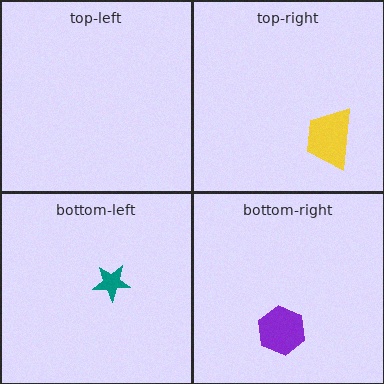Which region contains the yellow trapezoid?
The top-right region.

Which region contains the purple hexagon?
The bottom-right region.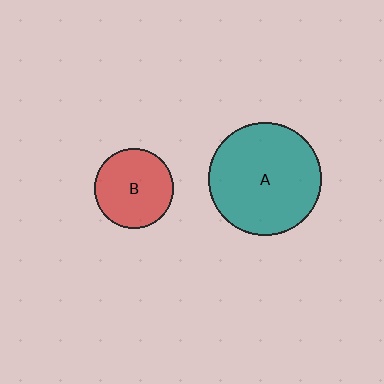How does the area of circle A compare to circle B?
Approximately 2.0 times.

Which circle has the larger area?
Circle A (teal).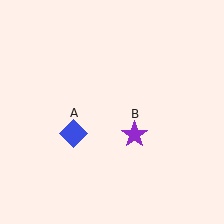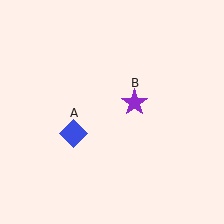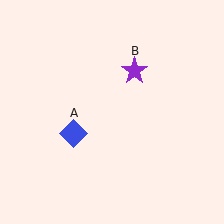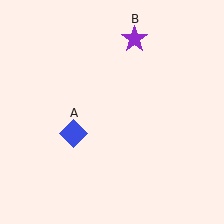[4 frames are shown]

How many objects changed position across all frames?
1 object changed position: purple star (object B).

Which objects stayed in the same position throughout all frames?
Blue diamond (object A) remained stationary.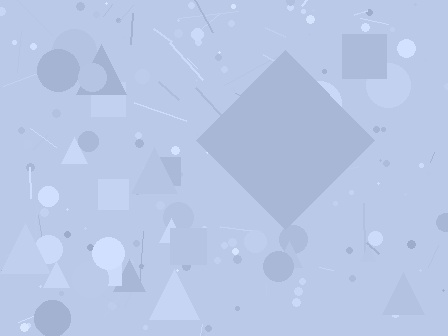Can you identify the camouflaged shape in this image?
The camouflaged shape is a diamond.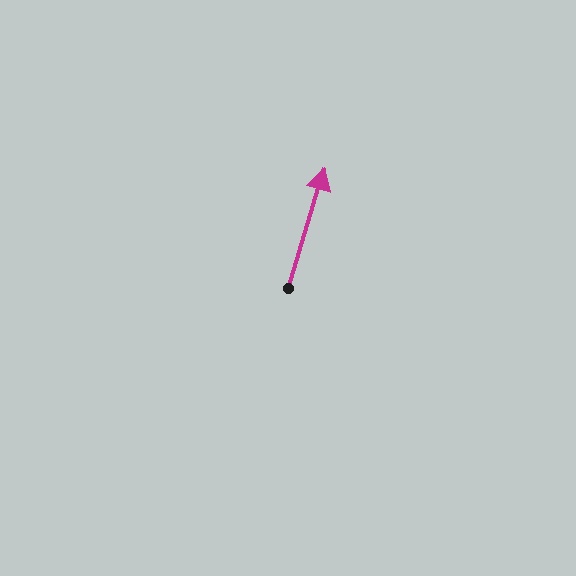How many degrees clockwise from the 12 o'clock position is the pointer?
Approximately 17 degrees.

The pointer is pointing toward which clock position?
Roughly 1 o'clock.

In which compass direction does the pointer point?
North.